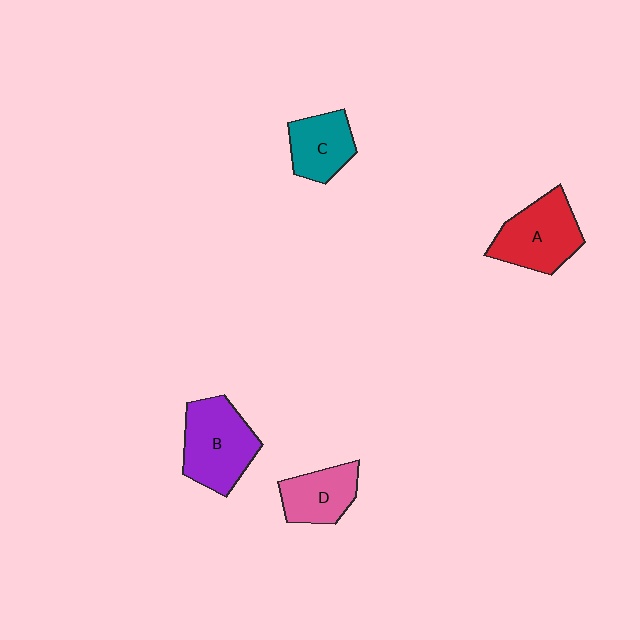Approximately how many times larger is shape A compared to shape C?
Approximately 1.4 times.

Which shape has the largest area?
Shape B (purple).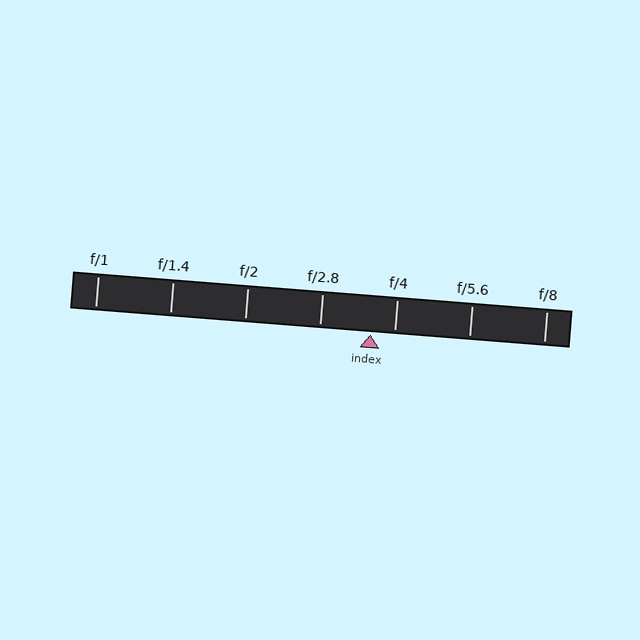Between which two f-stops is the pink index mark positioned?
The index mark is between f/2.8 and f/4.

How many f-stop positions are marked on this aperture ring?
There are 7 f-stop positions marked.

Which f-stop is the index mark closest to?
The index mark is closest to f/4.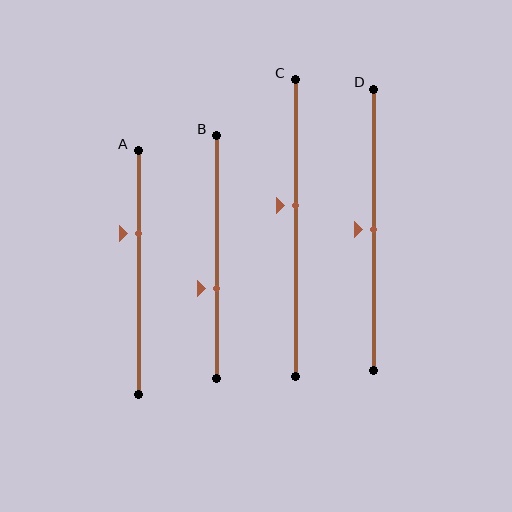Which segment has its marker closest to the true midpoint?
Segment D has its marker closest to the true midpoint.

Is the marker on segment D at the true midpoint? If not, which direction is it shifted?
Yes, the marker on segment D is at the true midpoint.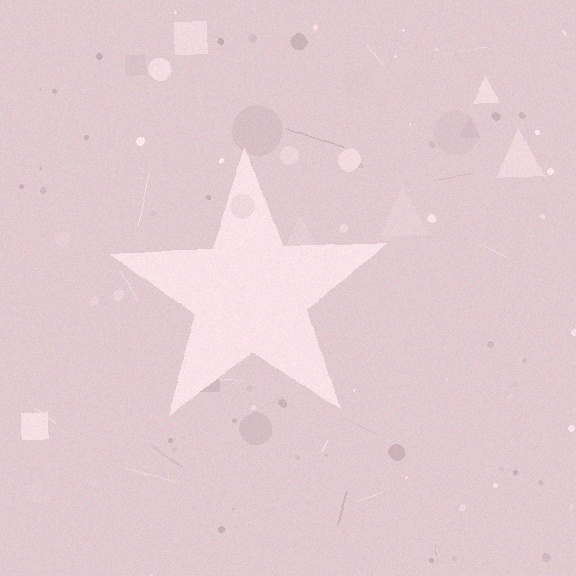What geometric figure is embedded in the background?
A star is embedded in the background.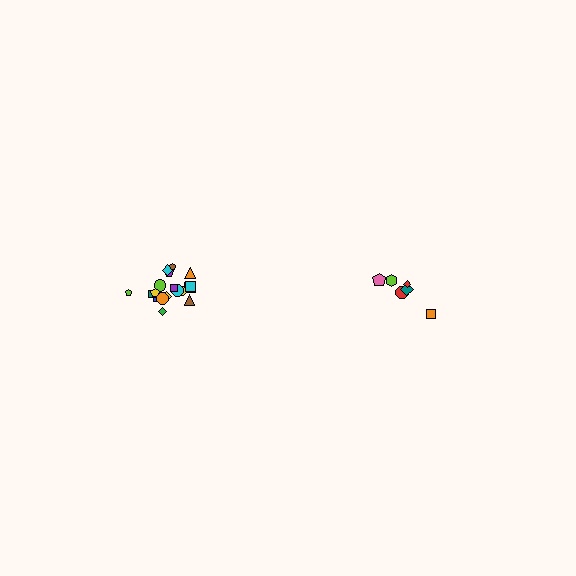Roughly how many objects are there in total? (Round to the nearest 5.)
Roughly 25 objects in total.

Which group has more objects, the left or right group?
The left group.